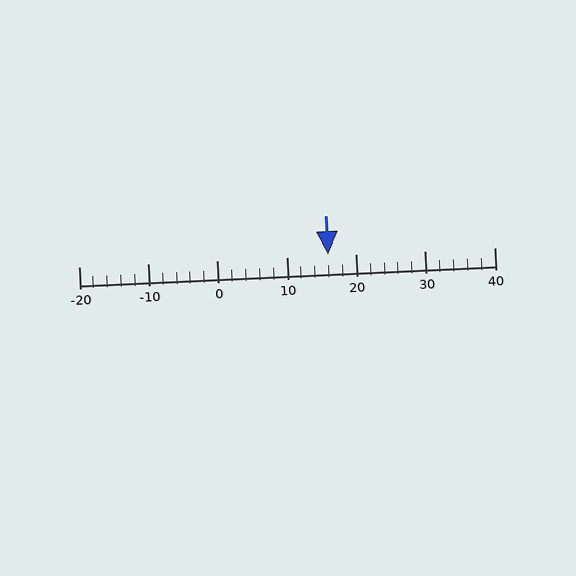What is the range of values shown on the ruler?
The ruler shows values from -20 to 40.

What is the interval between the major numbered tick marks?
The major tick marks are spaced 10 units apart.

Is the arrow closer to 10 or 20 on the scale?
The arrow is closer to 20.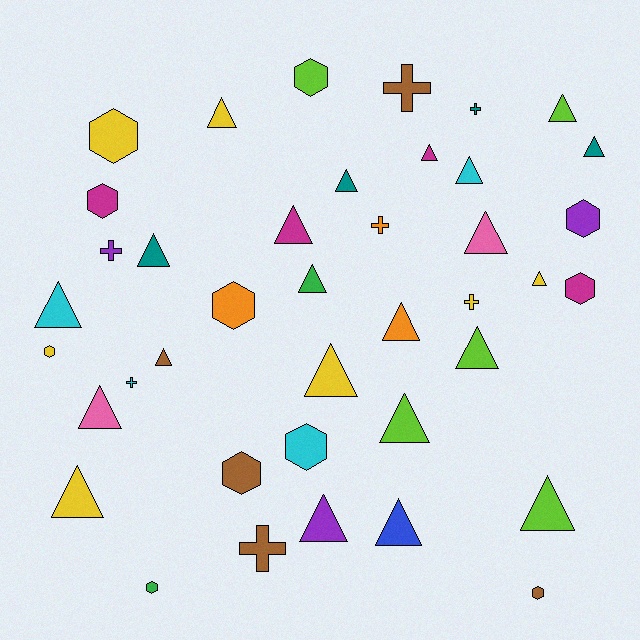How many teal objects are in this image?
There are 4 teal objects.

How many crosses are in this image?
There are 7 crosses.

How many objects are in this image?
There are 40 objects.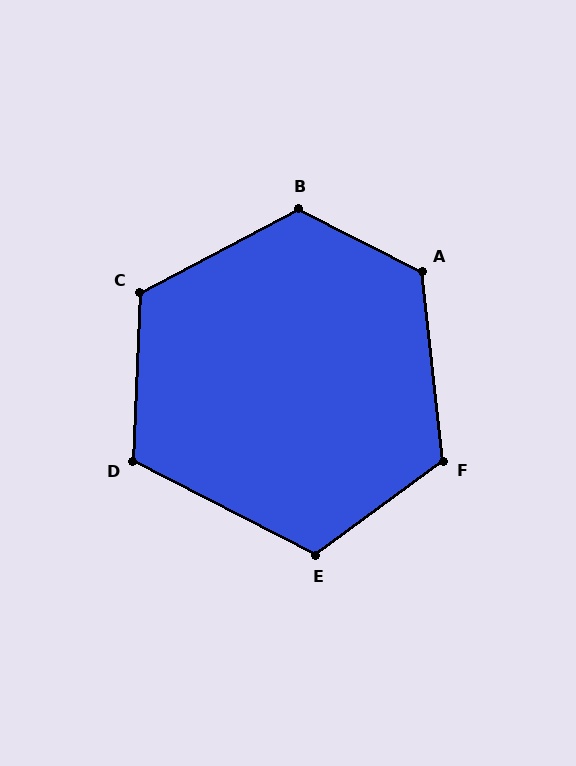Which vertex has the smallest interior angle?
D, at approximately 115 degrees.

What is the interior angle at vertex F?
Approximately 120 degrees (obtuse).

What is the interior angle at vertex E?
Approximately 117 degrees (obtuse).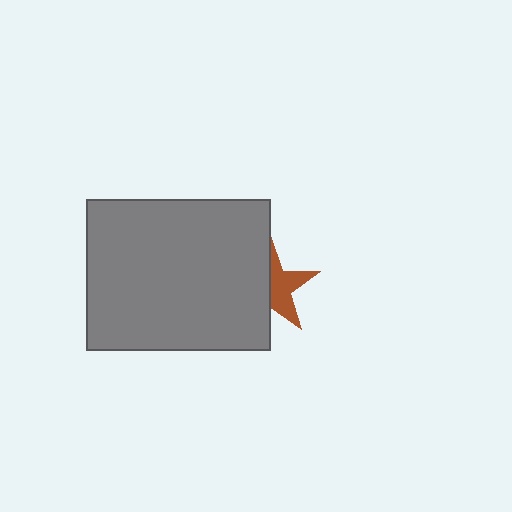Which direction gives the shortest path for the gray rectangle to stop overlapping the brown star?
Moving left gives the shortest separation.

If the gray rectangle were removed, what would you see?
You would see the complete brown star.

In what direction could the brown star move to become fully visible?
The brown star could move right. That would shift it out from behind the gray rectangle entirely.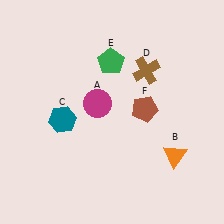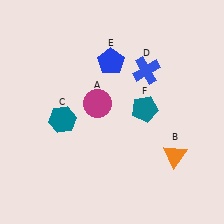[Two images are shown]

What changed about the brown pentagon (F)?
In Image 1, F is brown. In Image 2, it changed to teal.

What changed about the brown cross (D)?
In Image 1, D is brown. In Image 2, it changed to blue.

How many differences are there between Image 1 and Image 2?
There are 3 differences between the two images.